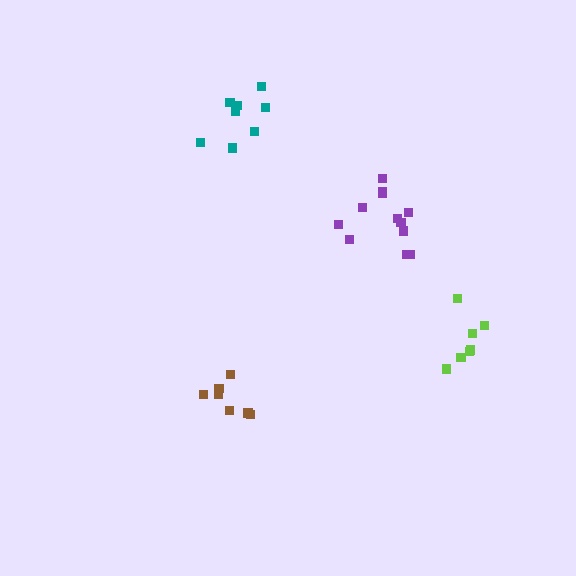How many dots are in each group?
Group 1: 7 dots, Group 2: 12 dots, Group 3: 7 dots, Group 4: 9 dots (35 total).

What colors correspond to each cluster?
The clusters are colored: brown, purple, lime, teal.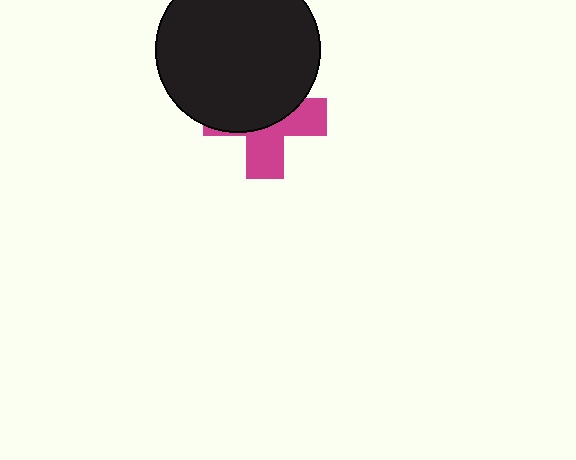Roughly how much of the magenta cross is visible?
A small part of it is visible (roughly 45%).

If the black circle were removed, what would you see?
You would see the complete magenta cross.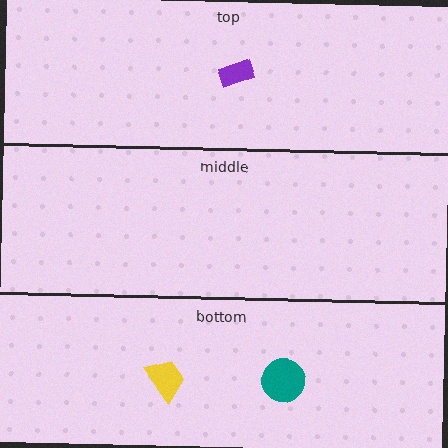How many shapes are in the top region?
1.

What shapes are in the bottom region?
The yellow trapezoid, the teal circle.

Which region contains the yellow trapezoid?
The bottom region.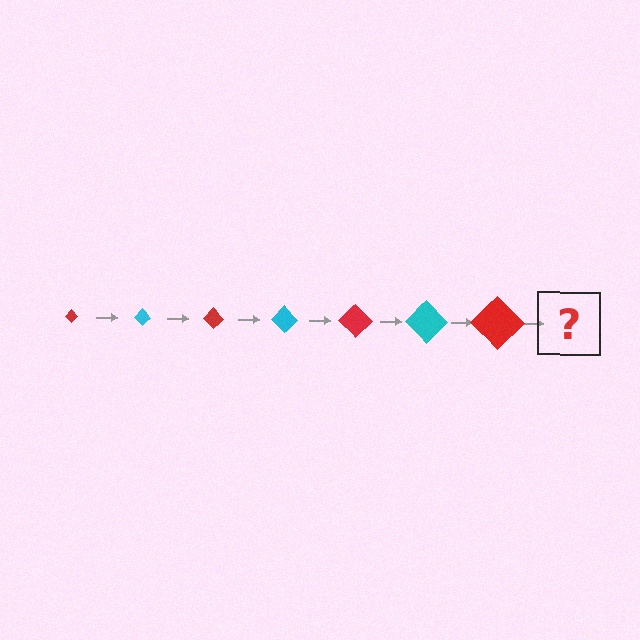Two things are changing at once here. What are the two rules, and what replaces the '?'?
The two rules are that the diamond grows larger each step and the color cycles through red and cyan. The '?' should be a cyan diamond, larger than the previous one.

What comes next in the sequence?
The next element should be a cyan diamond, larger than the previous one.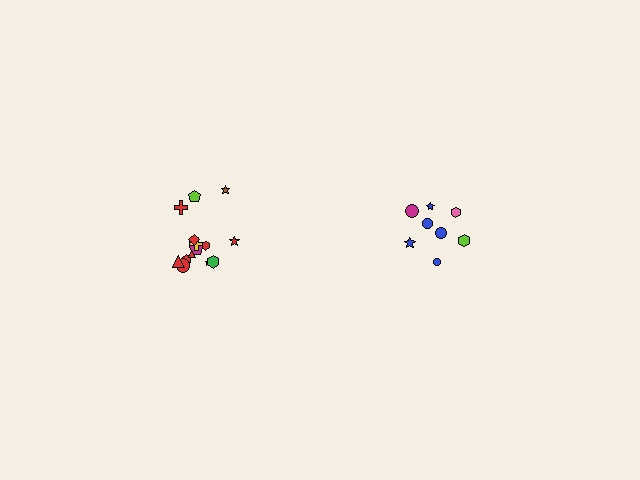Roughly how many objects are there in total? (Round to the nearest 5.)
Roughly 25 objects in total.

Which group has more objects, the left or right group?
The left group.